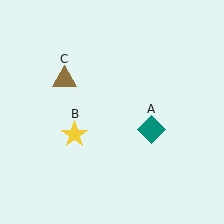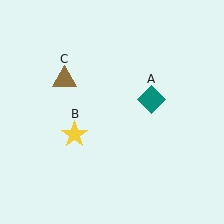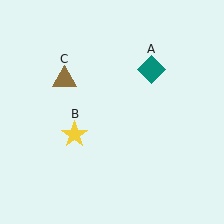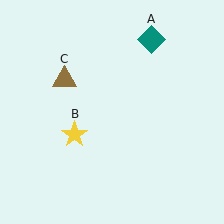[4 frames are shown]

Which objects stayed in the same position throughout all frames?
Yellow star (object B) and brown triangle (object C) remained stationary.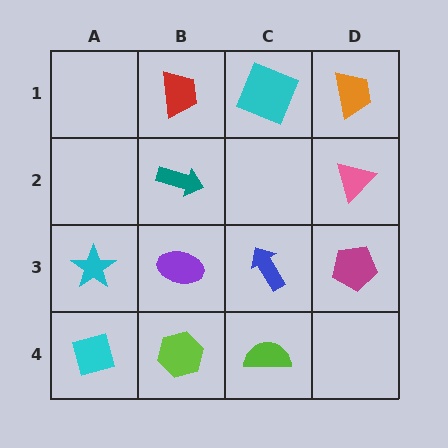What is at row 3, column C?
A blue arrow.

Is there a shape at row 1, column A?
No, that cell is empty.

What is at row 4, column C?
A lime semicircle.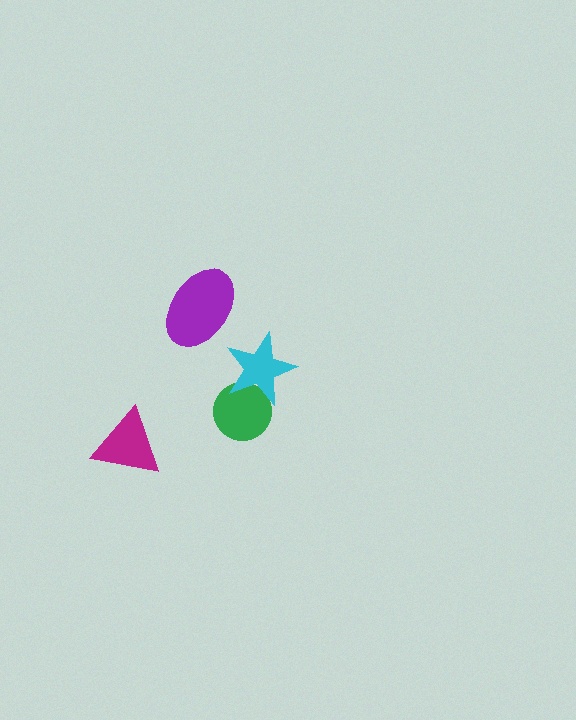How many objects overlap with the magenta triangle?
0 objects overlap with the magenta triangle.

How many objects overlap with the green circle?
1 object overlaps with the green circle.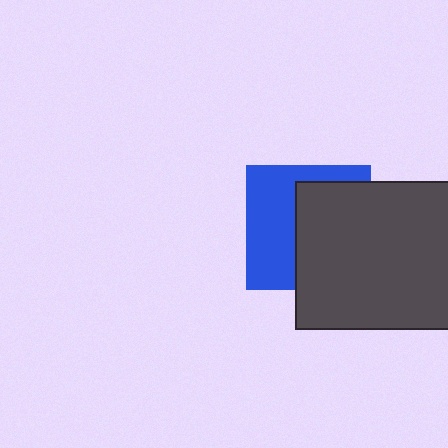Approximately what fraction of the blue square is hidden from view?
Roughly 53% of the blue square is hidden behind the dark gray rectangle.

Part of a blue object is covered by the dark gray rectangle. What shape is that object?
It is a square.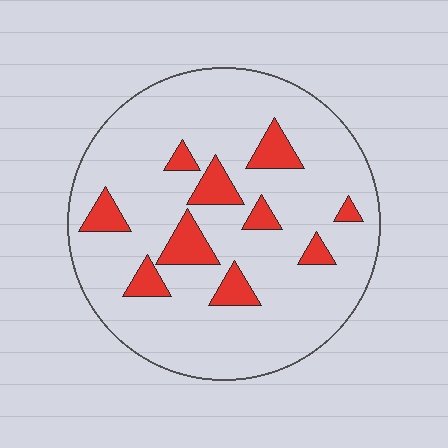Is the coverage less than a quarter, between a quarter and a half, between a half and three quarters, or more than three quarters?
Less than a quarter.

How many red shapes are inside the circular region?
10.